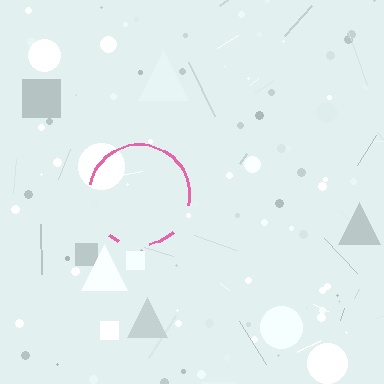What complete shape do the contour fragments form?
The contour fragments form a circle.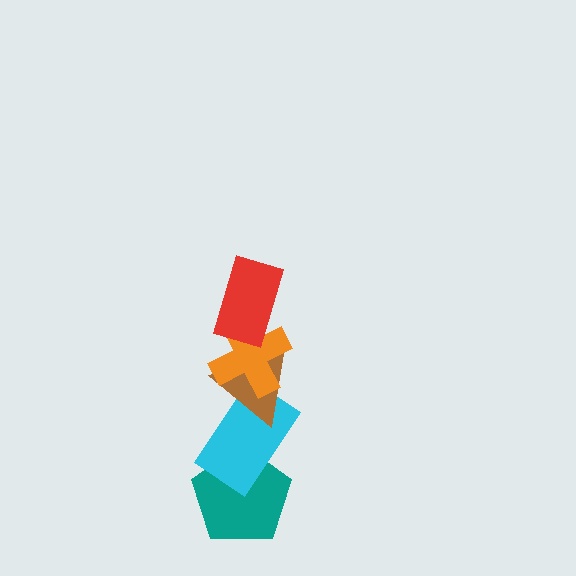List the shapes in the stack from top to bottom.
From top to bottom: the red rectangle, the orange cross, the brown triangle, the cyan rectangle, the teal pentagon.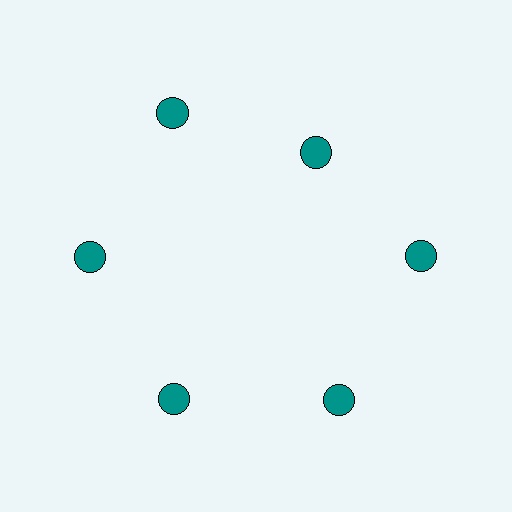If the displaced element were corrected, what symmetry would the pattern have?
It would have 6-fold rotational symmetry — the pattern would map onto itself every 60 degrees.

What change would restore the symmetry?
The symmetry would be restored by moving it outward, back onto the ring so that all 6 circles sit at equal angles and equal distance from the center.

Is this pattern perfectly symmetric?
No. The 6 teal circles are arranged in a ring, but one element near the 1 o'clock position is pulled inward toward the center, breaking the 6-fold rotational symmetry.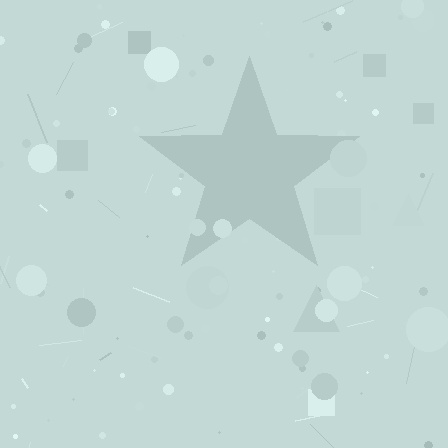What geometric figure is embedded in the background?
A star is embedded in the background.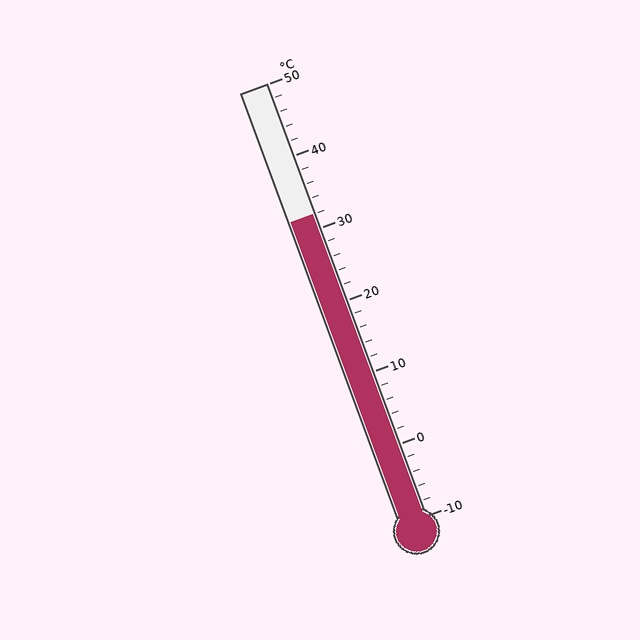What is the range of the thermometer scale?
The thermometer scale ranges from -10°C to 50°C.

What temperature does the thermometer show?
The thermometer shows approximately 32°C.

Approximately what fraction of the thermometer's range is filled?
The thermometer is filled to approximately 70% of its range.